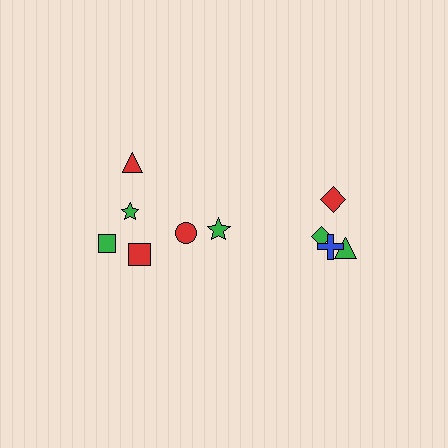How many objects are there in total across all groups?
There are 10 objects.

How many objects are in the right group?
There are 4 objects.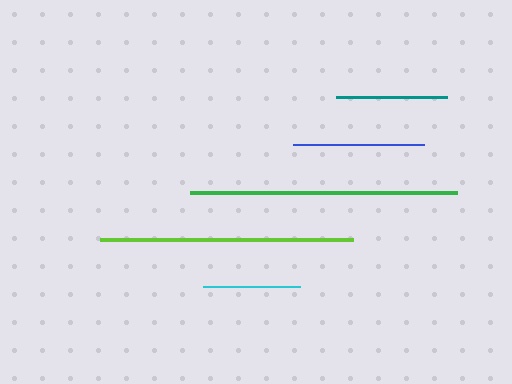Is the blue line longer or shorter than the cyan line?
The blue line is longer than the cyan line.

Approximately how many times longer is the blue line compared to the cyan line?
The blue line is approximately 1.3 times the length of the cyan line.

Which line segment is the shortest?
The cyan line is the shortest at approximately 97 pixels.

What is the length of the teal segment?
The teal segment is approximately 111 pixels long.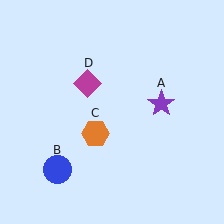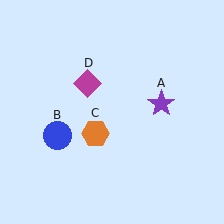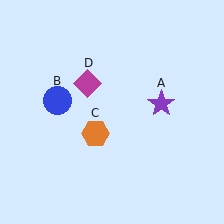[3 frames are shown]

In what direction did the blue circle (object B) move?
The blue circle (object B) moved up.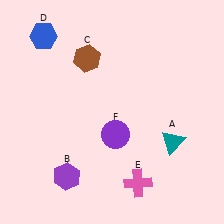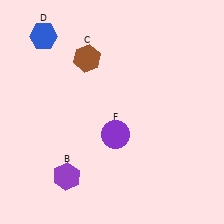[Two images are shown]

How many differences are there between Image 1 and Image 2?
There are 2 differences between the two images.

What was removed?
The pink cross (E), the teal triangle (A) were removed in Image 2.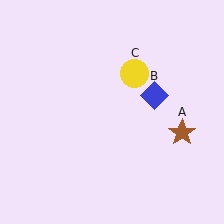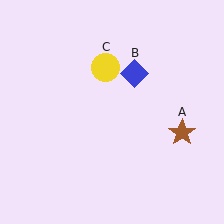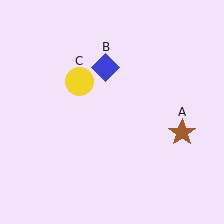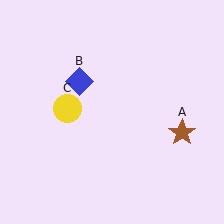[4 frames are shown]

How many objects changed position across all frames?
2 objects changed position: blue diamond (object B), yellow circle (object C).